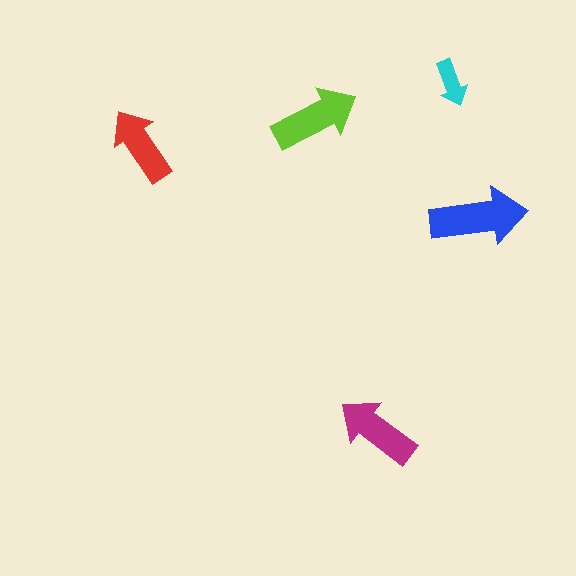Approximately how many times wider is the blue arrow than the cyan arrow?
About 2 times wider.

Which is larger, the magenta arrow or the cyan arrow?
The magenta one.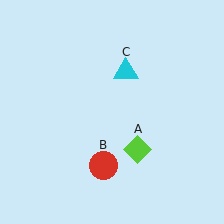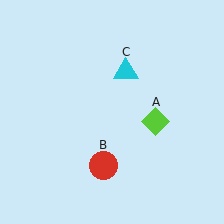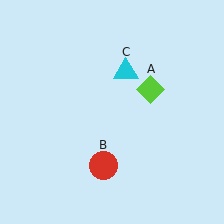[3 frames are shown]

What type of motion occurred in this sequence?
The lime diamond (object A) rotated counterclockwise around the center of the scene.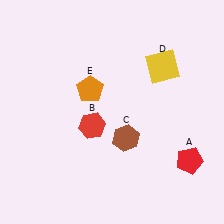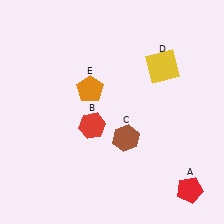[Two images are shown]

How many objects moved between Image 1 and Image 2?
1 object moved between the two images.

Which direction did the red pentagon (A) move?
The red pentagon (A) moved down.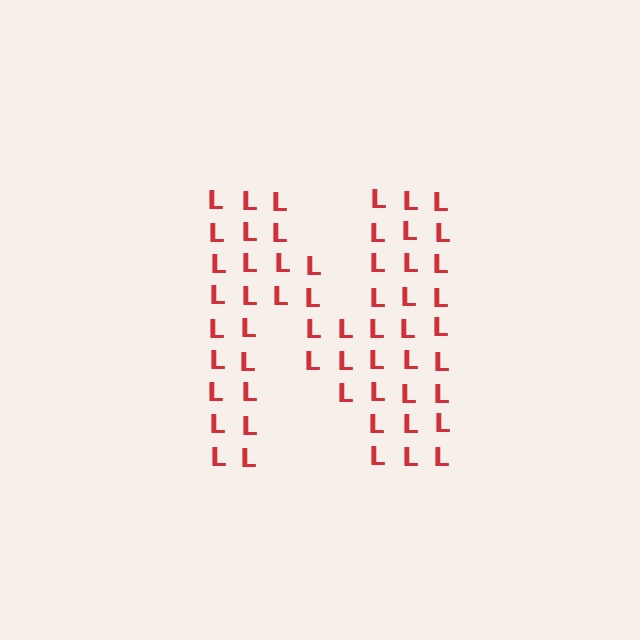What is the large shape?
The large shape is the letter N.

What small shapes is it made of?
It is made of small letter L's.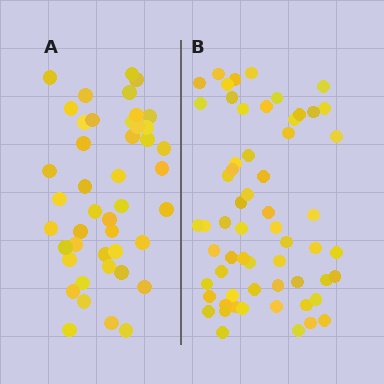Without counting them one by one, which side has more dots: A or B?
Region B (the right region) has more dots.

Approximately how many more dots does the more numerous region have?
Region B has approximately 15 more dots than region A.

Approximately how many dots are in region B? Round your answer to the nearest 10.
About 60 dots.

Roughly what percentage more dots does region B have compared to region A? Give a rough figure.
About 35% more.